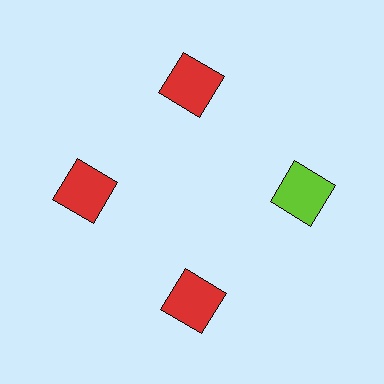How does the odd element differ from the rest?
It has a different color: lime instead of red.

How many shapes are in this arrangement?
There are 4 shapes arranged in a ring pattern.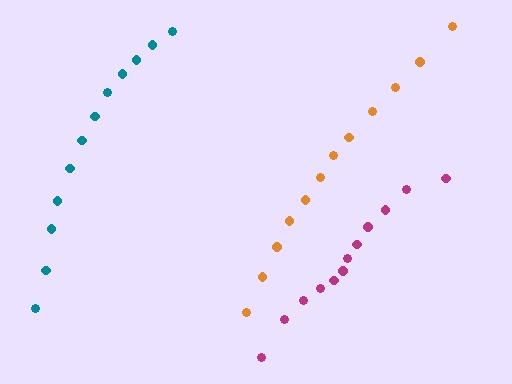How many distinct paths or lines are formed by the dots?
There are 3 distinct paths.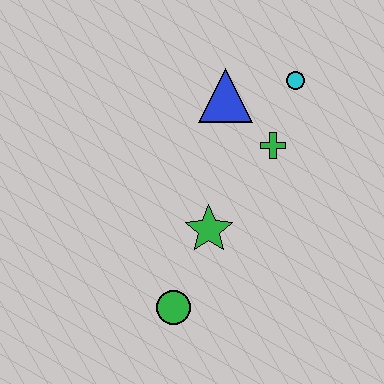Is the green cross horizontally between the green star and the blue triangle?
No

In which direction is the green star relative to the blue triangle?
The green star is below the blue triangle.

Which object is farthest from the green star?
The cyan circle is farthest from the green star.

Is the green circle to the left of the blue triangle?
Yes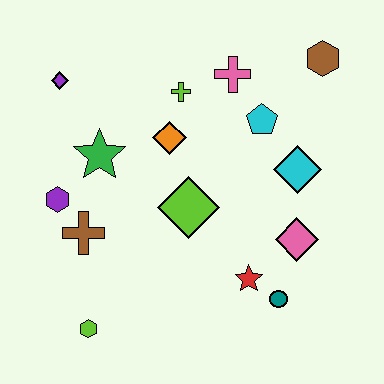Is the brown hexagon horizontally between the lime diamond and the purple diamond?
No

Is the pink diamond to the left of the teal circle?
No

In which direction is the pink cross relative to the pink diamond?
The pink cross is above the pink diamond.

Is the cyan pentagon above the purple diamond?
No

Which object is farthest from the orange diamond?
The lime hexagon is farthest from the orange diamond.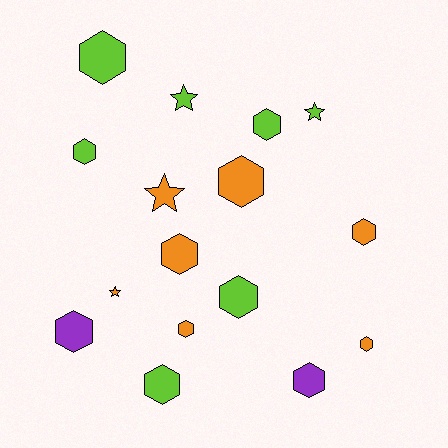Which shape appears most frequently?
Hexagon, with 12 objects.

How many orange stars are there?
There are 2 orange stars.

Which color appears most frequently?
Orange, with 7 objects.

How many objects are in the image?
There are 16 objects.